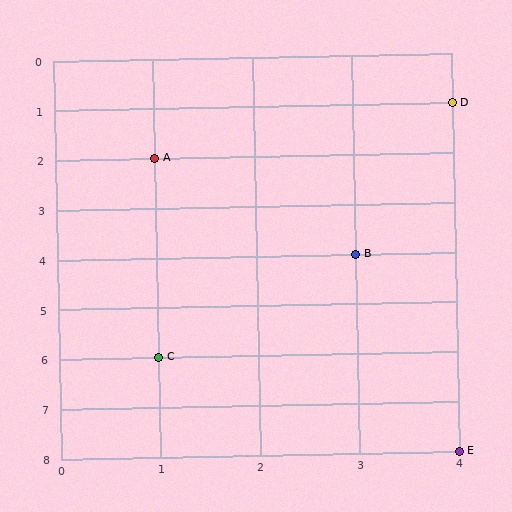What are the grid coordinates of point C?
Point C is at grid coordinates (1, 6).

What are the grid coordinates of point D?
Point D is at grid coordinates (4, 1).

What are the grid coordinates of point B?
Point B is at grid coordinates (3, 4).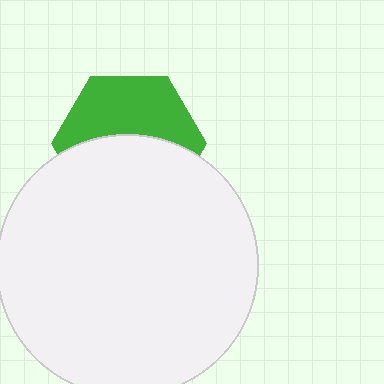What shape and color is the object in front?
The object in front is a white circle.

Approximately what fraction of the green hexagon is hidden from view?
Roughly 52% of the green hexagon is hidden behind the white circle.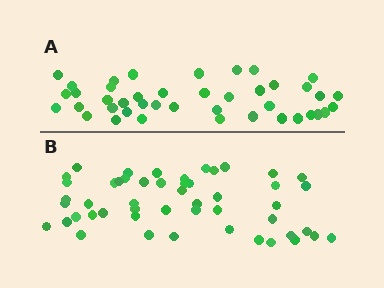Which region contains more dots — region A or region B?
Region B (the bottom region) has more dots.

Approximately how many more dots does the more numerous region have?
Region B has roughly 8 or so more dots than region A.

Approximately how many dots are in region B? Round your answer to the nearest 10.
About 50 dots.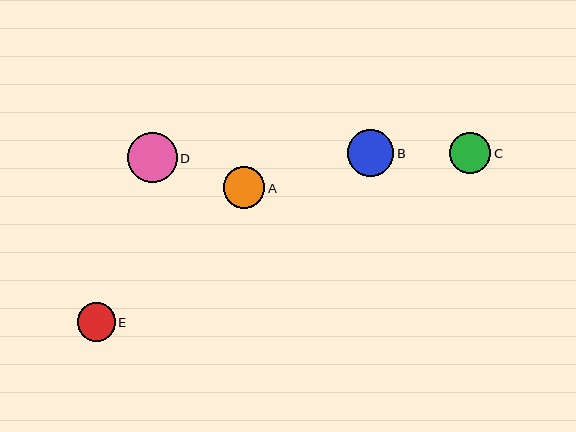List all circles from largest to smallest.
From largest to smallest: D, B, C, A, E.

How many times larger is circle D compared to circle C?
Circle D is approximately 1.2 times the size of circle C.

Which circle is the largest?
Circle D is the largest with a size of approximately 50 pixels.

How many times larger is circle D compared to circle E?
Circle D is approximately 1.3 times the size of circle E.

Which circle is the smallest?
Circle E is the smallest with a size of approximately 38 pixels.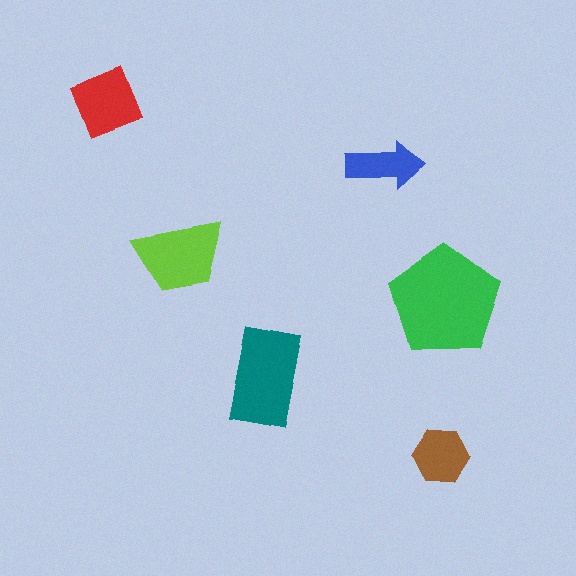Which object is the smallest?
The blue arrow.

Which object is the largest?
The green pentagon.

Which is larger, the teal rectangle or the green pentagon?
The green pentagon.